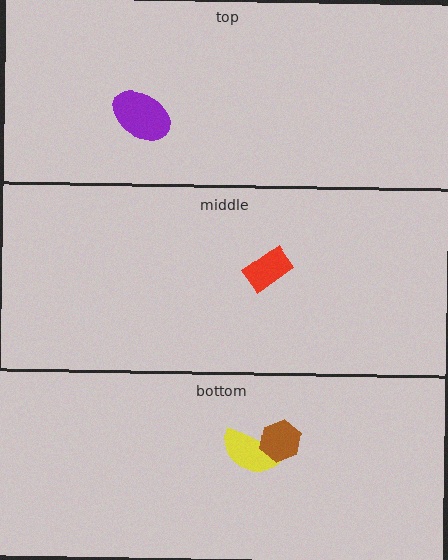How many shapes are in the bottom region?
2.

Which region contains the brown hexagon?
The bottom region.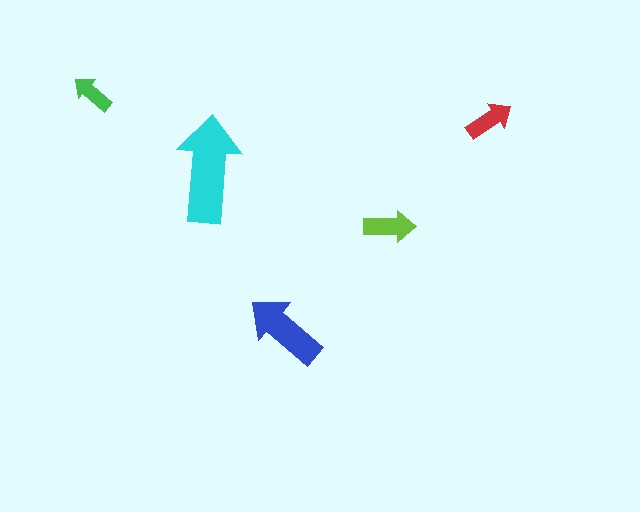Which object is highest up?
The green arrow is topmost.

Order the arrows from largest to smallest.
the cyan one, the blue one, the lime one, the red one, the green one.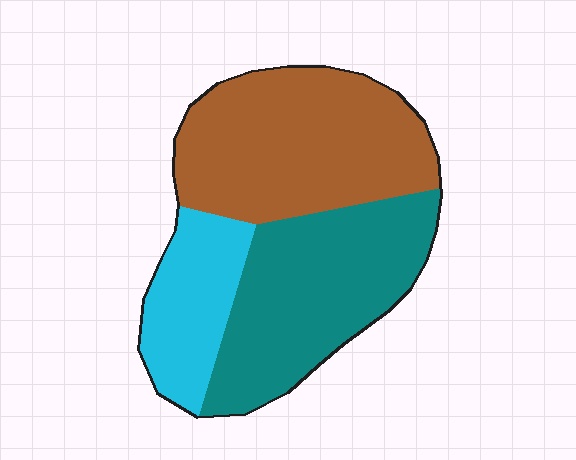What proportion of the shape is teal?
Teal covers roughly 40% of the shape.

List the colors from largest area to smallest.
From largest to smallest: brown, teal, cyan.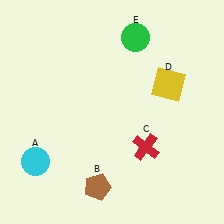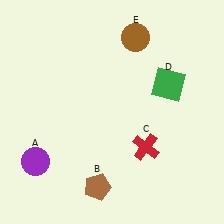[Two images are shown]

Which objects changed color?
A changed from cyan to purple. D changed from yellow to green. E changed from green to brown.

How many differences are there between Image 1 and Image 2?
There are 3 differences between the two images.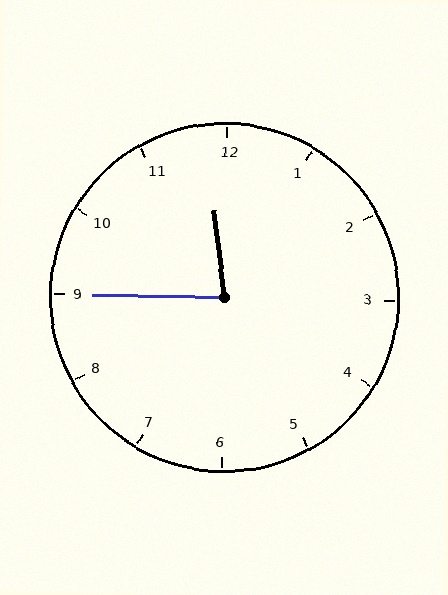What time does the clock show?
11:45.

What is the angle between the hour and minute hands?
Approximately 82 degrees.